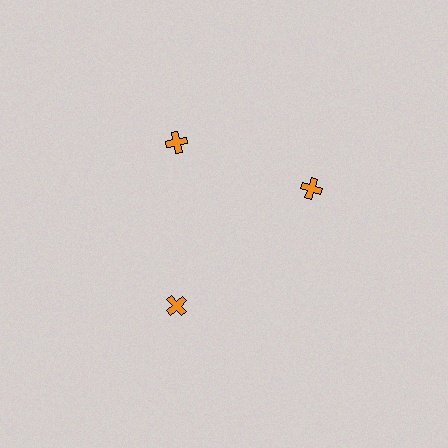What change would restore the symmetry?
The symmetry would be restored by rotating it back into even spacing with its neighbors so that all 3 crosses sit at equal angles and equal distance from the center.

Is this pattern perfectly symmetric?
No. The 3 orange crosses are arranged in a ring, but one element near the 3 o'clock position is rotated out of alignment along the ring, breaking the 3-fold rotational symmetry.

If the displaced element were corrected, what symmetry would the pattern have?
It would have 3-fold rotational symmetry — the pattern would map onto itself every 120 degrees.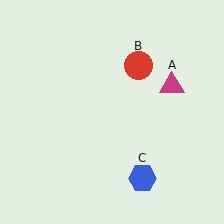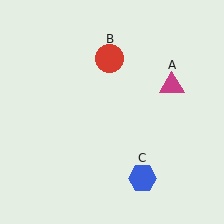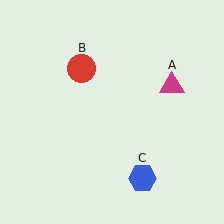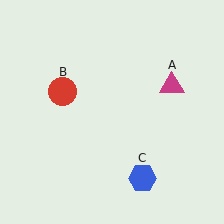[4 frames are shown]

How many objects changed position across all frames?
1 object changed position: red circle (object B).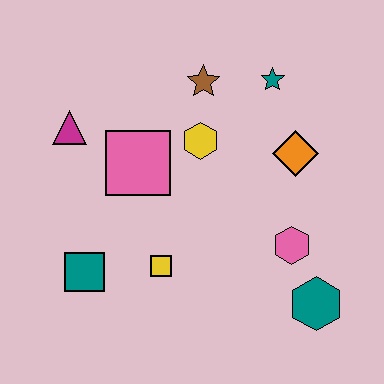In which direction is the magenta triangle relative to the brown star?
The magenta triangle is to the left of the brown star.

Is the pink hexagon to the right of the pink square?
Yes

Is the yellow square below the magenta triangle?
Yes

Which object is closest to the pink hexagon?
The teal hexagon is closest to the pink hexagon.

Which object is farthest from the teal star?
The teal square is farthest from the teal star.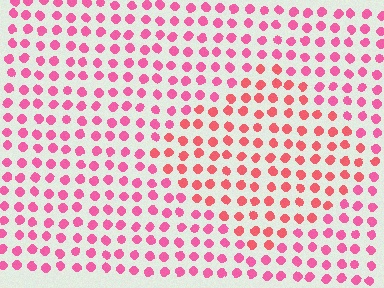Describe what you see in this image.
The image is filled with small pink elements in a uniform arrangement. A diamond-shaped region is visible where the elements are tinted to a slightly different hue, forming a subtle color boundary.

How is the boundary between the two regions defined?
The boundary is defined purely by a slight shift in hue (about 24 degrees). Spacing, size, and orientation are identical on both sides.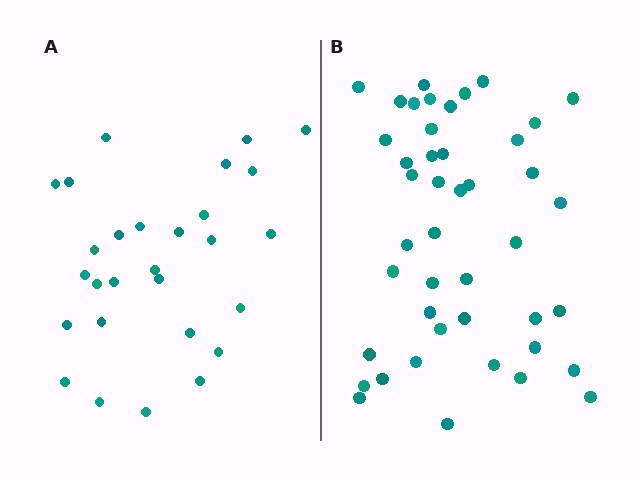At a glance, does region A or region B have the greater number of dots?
Region B (the right region) has more dots.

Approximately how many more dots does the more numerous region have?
Region B has approximately 15 more dots than region A.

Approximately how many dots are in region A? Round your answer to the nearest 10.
About 30 dots. (The exact count is 28, which rounds to 30.)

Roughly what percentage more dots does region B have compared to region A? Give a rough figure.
About 55% more.